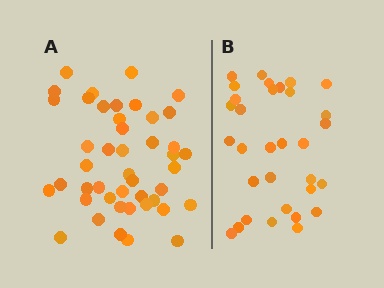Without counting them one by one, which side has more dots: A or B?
Region A (the left region) has more dots.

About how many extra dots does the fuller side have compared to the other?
Region A has approximately 15 more dots than region B.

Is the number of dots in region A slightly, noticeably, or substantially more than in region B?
Region A has noticeably more, but not dramatically so. The ratio is roughly 1.4 to 1.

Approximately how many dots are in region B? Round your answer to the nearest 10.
About 30 dots. (The exact count is 32, which rounds to 30.)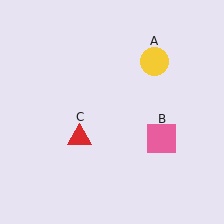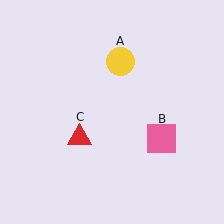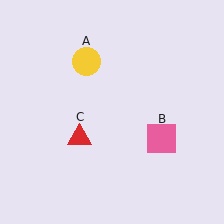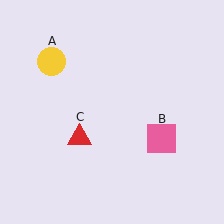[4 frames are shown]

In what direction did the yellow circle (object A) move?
The yellow circle (object A) moved left.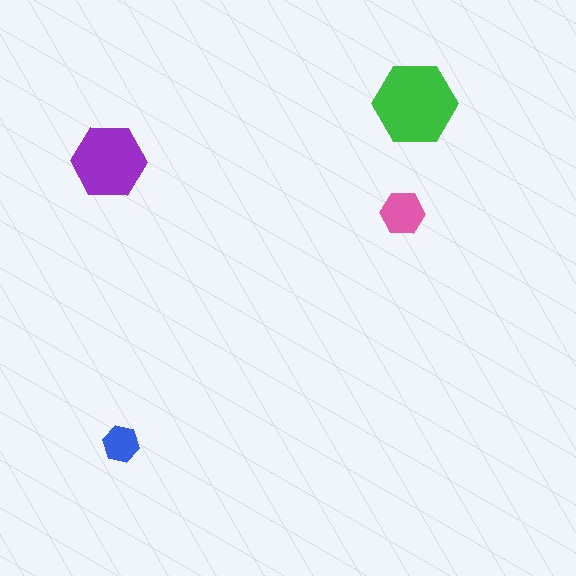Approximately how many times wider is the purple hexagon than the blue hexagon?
About 2 times wider.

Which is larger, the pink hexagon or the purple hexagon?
The purple one.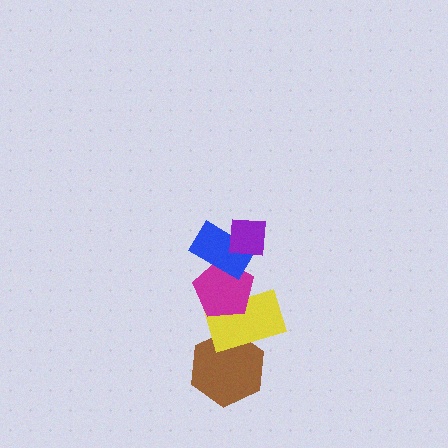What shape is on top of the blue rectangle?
The purple square is on top of the blue rectangle.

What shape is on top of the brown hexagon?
The yellow rectangle is on top of the brown hexagon.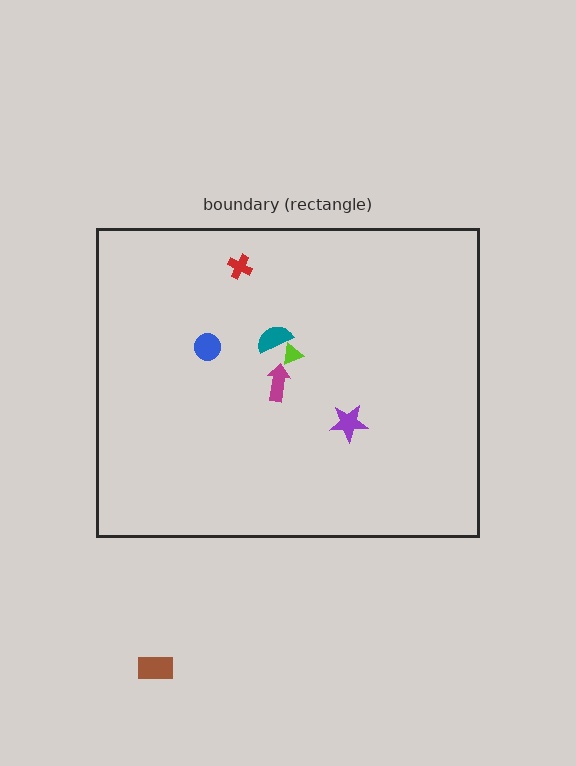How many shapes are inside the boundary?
6 inside, 1 outside.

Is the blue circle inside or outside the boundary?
Inside.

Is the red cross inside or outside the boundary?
Inside.